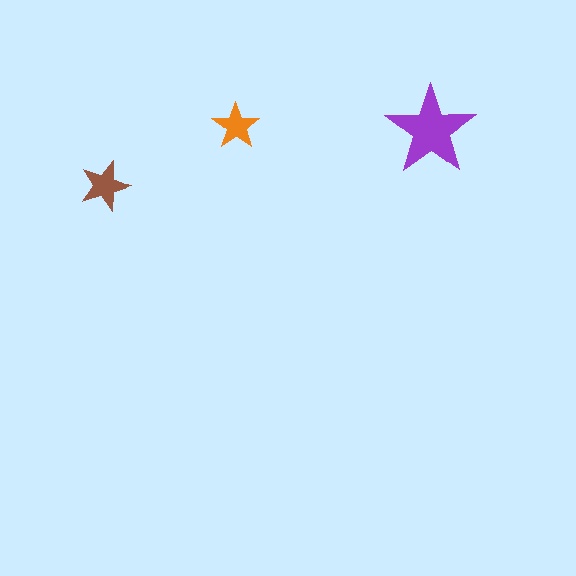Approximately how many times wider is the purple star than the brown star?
About 2 times wider.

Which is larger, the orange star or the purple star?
The purple one.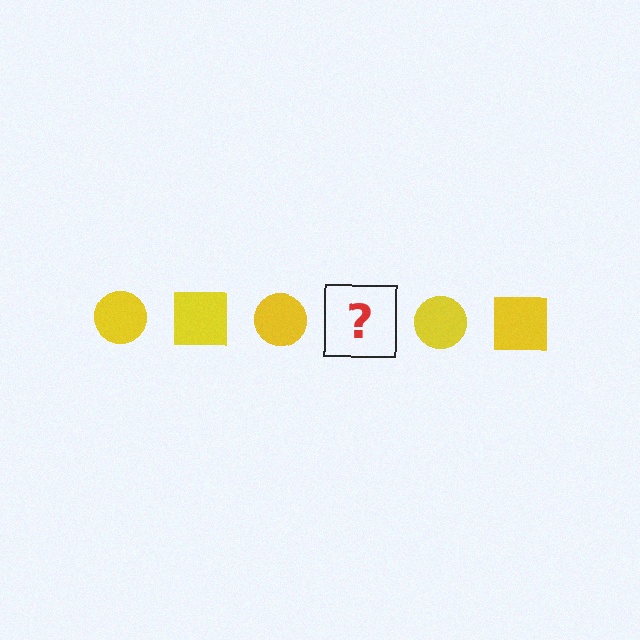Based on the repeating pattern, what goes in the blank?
The blank should be a yellow square.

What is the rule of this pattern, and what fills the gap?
The rule is that the pattern cycles through circle, square shapes in yellow. The gap should be filled with a yellow square.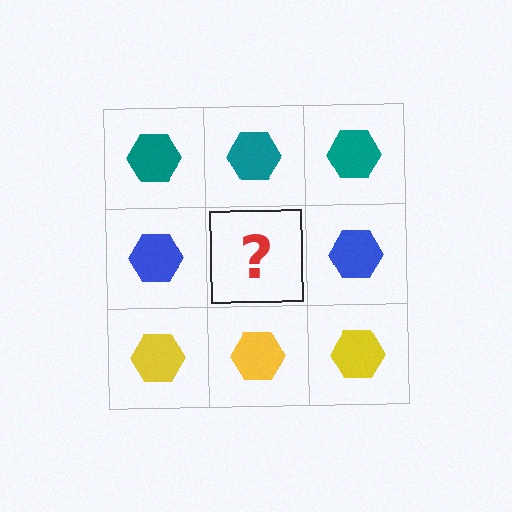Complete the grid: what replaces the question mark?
The question mark should be replaced with a blue hexagon.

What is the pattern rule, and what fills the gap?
The rule is that each row has a consistent color. The gap should be filled with a blue hexagon.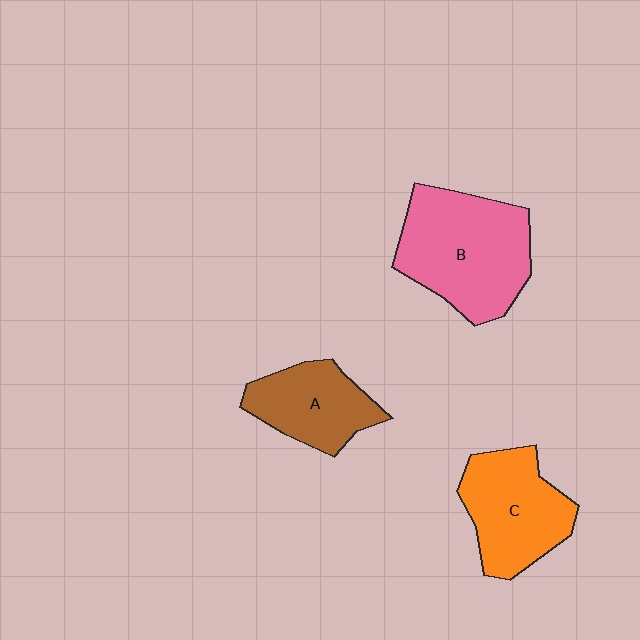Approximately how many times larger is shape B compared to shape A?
Approximately 1.6 times.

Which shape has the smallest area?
Shape A (brown).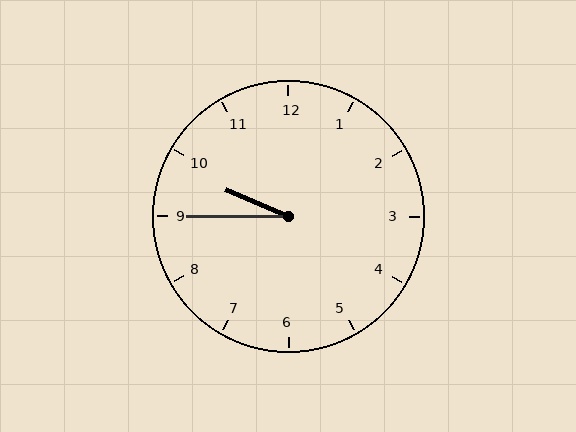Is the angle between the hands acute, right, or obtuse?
It is acute.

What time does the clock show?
9:45.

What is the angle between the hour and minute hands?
Approximately 22 degrees.